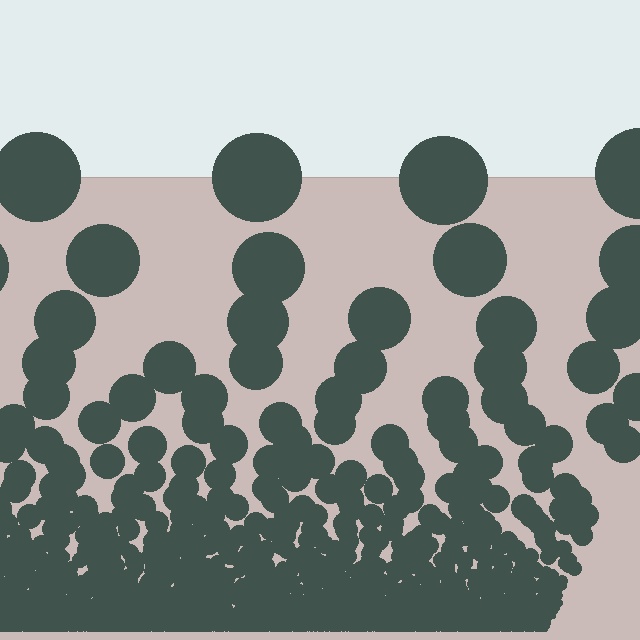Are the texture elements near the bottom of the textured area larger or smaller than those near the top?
Smaller. The gradient is inverted — elements near the bottom are smaller and denser.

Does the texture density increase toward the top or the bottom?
Density increases toward the bottom.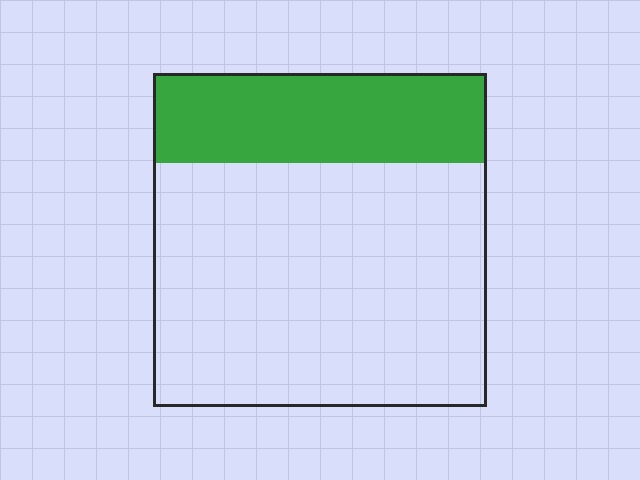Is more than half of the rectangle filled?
No.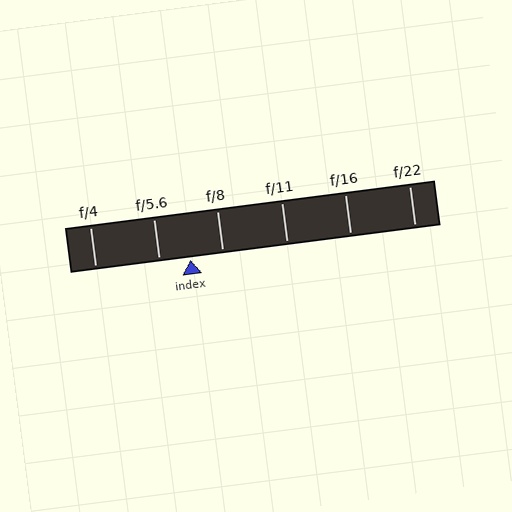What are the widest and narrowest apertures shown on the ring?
The widest aperture shown is f/4 and the narrowest is f/22.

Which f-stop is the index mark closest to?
The index mark is closest to f/5.6.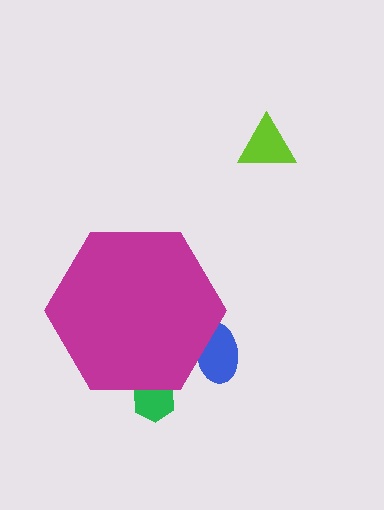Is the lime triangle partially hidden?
No, the lime triangle is fully visible.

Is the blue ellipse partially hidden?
Yes, the blue ellipse is partially hidden behind the magenta hexagon.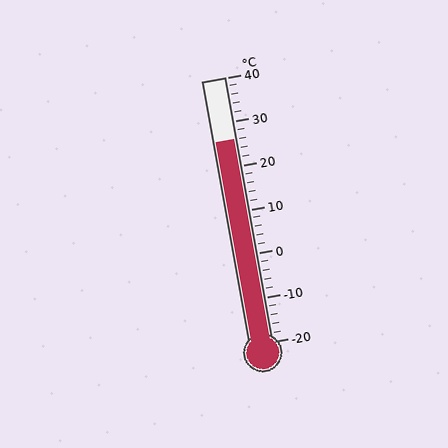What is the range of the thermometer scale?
The thermometer scale ranges from -20°C to 40°C.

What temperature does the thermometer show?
The thermometer shows approximately 26°C.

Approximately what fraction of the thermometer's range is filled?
The thermometer is filled to approximately 75% of its range.